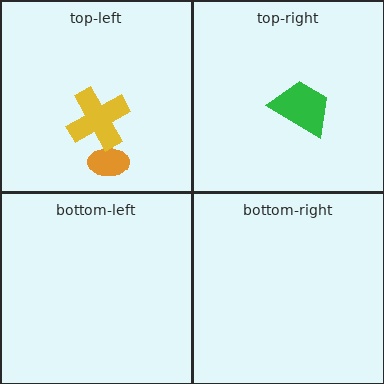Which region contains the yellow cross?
The top-left region.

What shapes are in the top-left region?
The orange ellipse, the yellow cross.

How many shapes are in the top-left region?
2.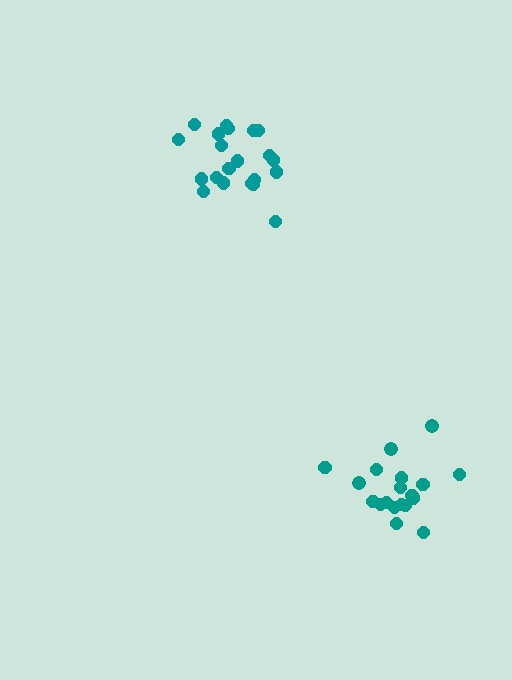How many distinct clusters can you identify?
There are 2 distinct clusters.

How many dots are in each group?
Group 1: 21 dots, Group 2: 19 dots (40 total).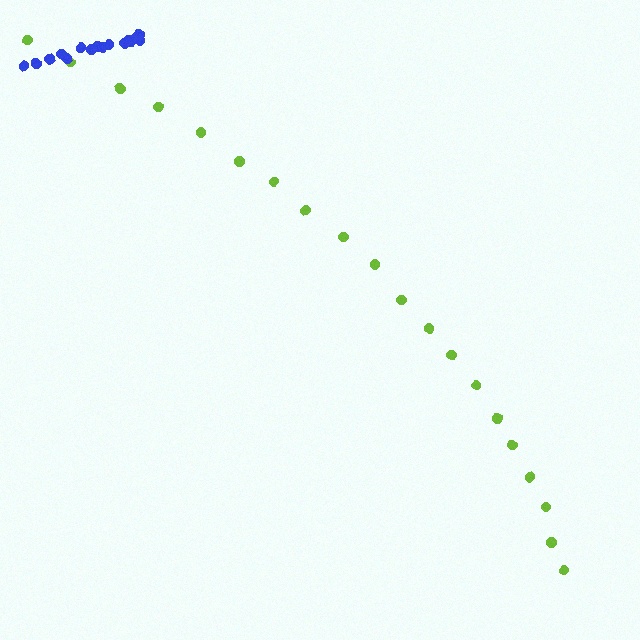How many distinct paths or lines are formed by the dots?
There are 2 distinct paths.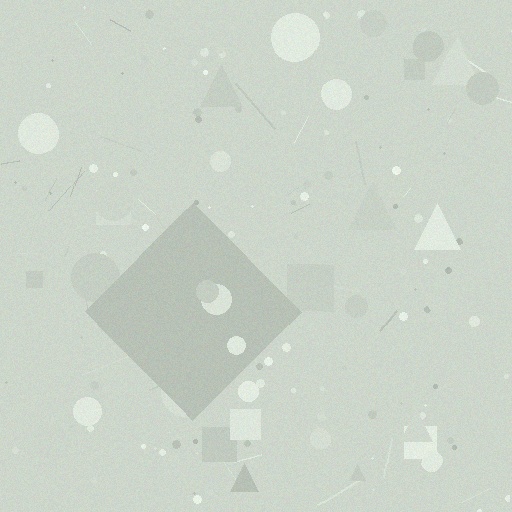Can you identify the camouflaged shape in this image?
The camouflaged shape is a diamond.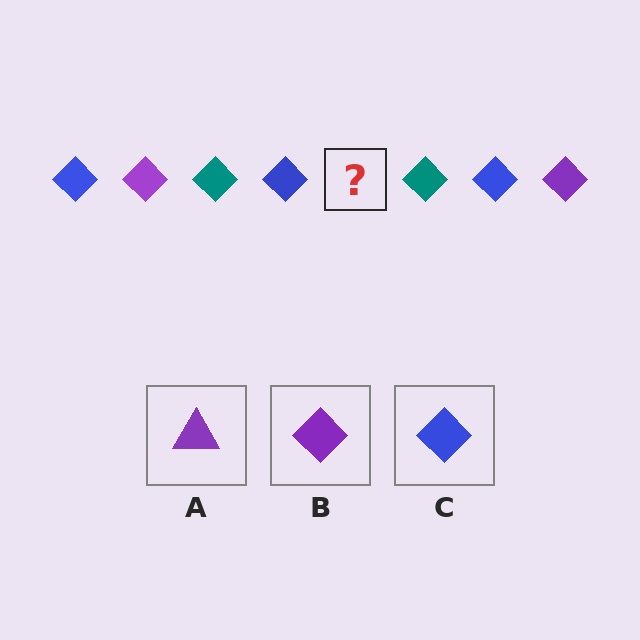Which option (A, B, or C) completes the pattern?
B.